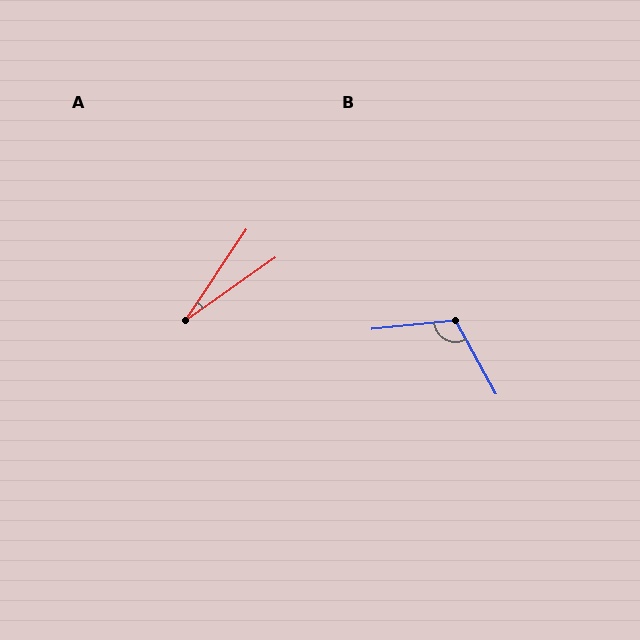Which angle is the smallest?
A, at approximately 21 degrees.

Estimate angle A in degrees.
Approximately 21 degrees.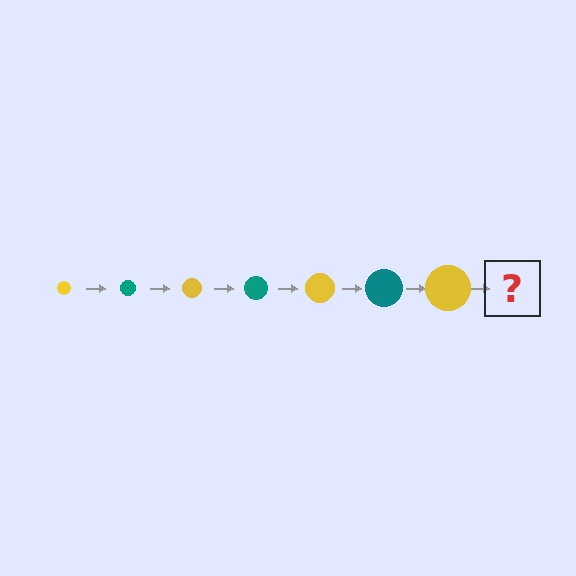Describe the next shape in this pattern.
It should be a teal circle, larger than the previous one.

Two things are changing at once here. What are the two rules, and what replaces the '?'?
The two rules are that the circle grows larger each step and the color cycles through yellow and teal. The '?' should be a teal circle, larger than the previous one.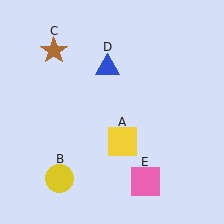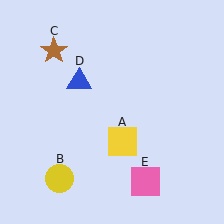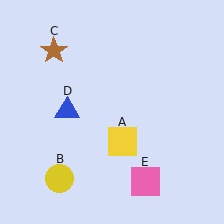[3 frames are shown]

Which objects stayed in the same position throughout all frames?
Yellow square (object A) and yellow circle (object B) and brown star (object C) and pink square (object E) remained stationary.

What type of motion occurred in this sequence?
The blue triangle (object D) rotated counterclockwise around the center of the scene.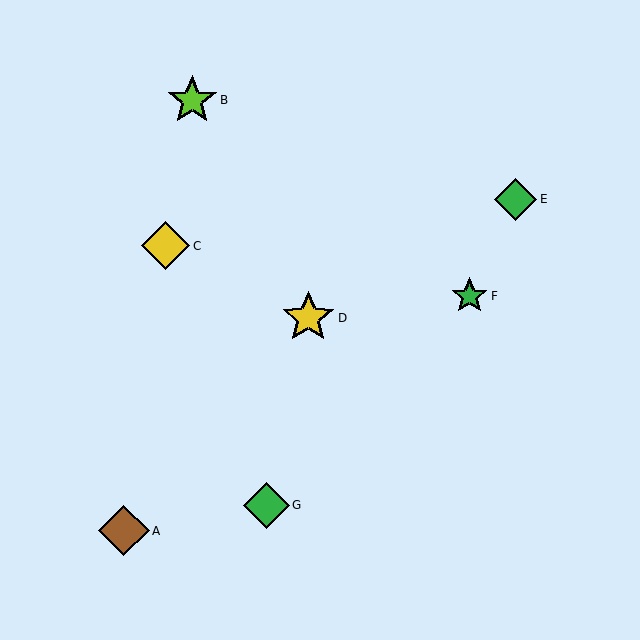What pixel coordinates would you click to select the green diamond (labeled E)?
Click at (516, 199) to select the green diamond E.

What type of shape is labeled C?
Shape C is a yellow diamond.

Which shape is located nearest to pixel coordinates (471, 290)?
The green star (labeled F) at (470, 296) is nearest to that location.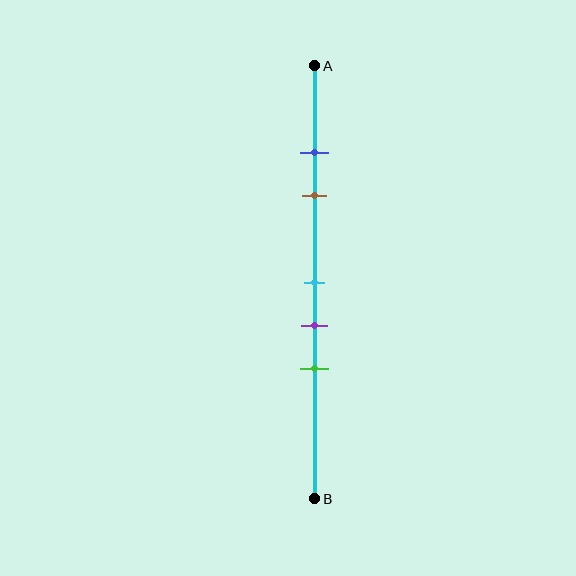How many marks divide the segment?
There are 5 marks dividing the segment.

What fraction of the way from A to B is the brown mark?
The brown mark is approximately 30% (0.3) of the way from A to B.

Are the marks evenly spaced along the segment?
No, the marks are not evenly spaced.